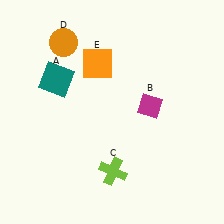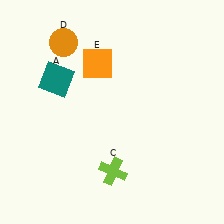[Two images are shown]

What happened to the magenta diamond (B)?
The magenta diamond (B) was removed in Image 2. It was in the top-right area of Image 1.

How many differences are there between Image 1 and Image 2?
There is 1 difference between the two images.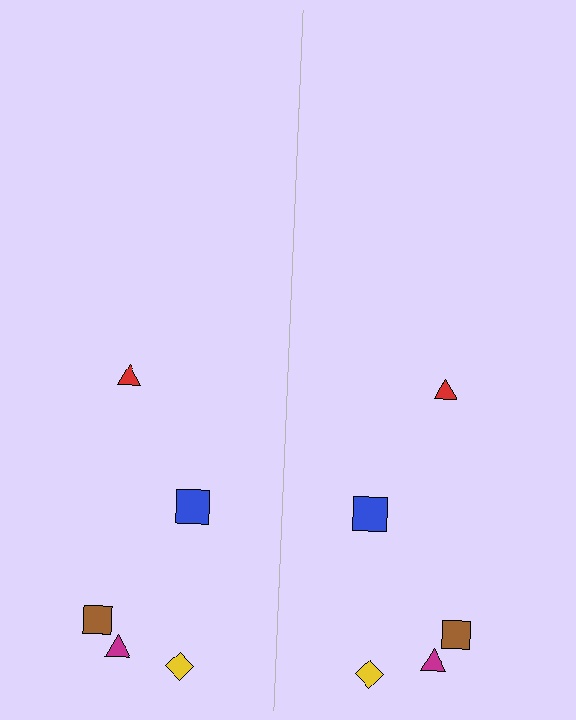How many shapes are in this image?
There are 10 shapes in this image.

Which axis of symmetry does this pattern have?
The pattern has a vertical axis of symmetry running through the center of the image.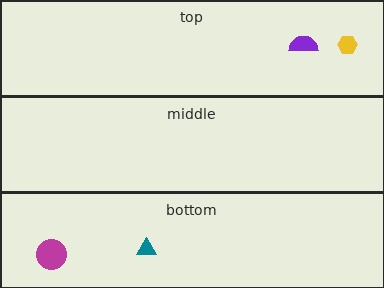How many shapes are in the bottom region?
2.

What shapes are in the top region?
The purple semicircle, the yellow hexagon.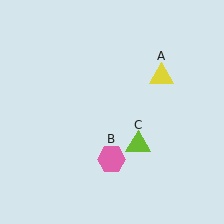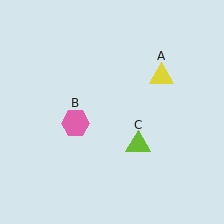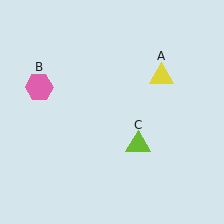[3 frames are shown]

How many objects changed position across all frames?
1 object changed position: pink hexagon (object B).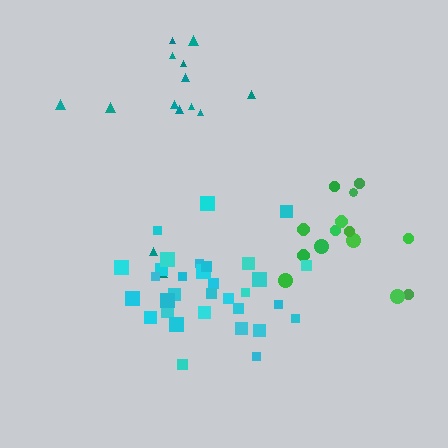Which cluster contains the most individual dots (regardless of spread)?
Cyan (33).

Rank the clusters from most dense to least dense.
cyan, green, teal.